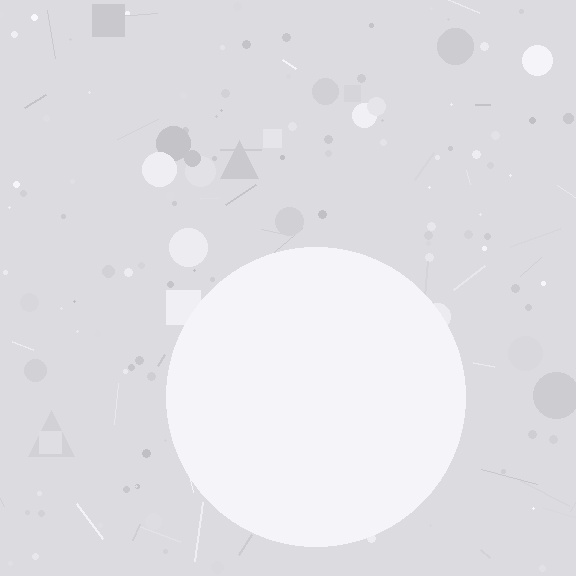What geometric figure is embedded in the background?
A circle is embedded in the background.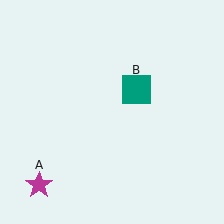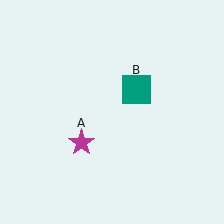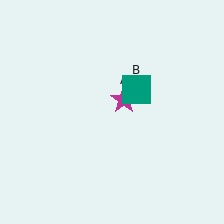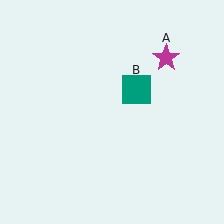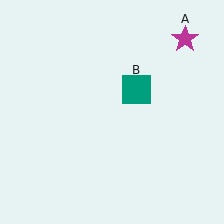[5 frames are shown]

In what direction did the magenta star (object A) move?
The magenta star (object A) moved up and to the right.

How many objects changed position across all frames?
1 object changed position: magenta star (object A).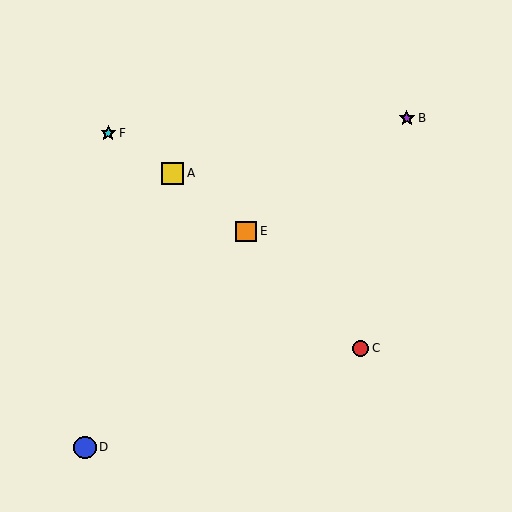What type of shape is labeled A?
Shape A is a yellow square.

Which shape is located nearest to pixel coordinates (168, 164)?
The yellow square (labeled A) at (173, 173) is nearest to that location.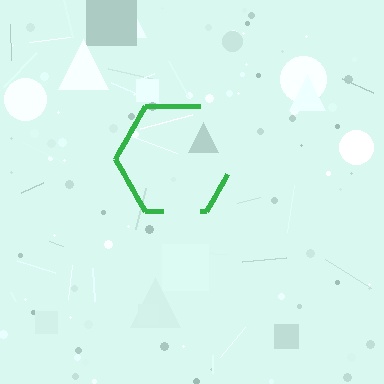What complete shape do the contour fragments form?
The contour fragments form a hexagon.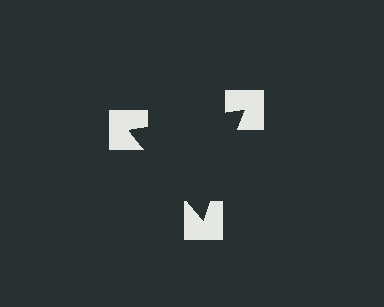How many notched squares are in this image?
There are 3 — one at each vertex of the illusory triangle.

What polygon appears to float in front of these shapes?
An illusory triangle — its edges are inferred from the aligned wedge cuts in the notched squares, not physically drawn.